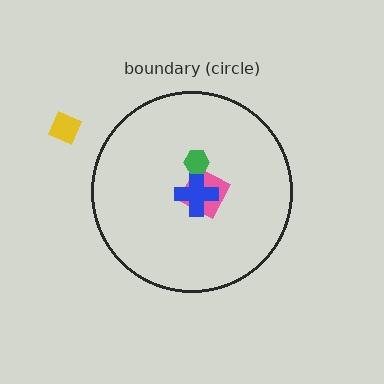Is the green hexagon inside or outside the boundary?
Inside.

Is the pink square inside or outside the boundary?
Inside.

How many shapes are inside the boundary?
3 inside, 1 outside.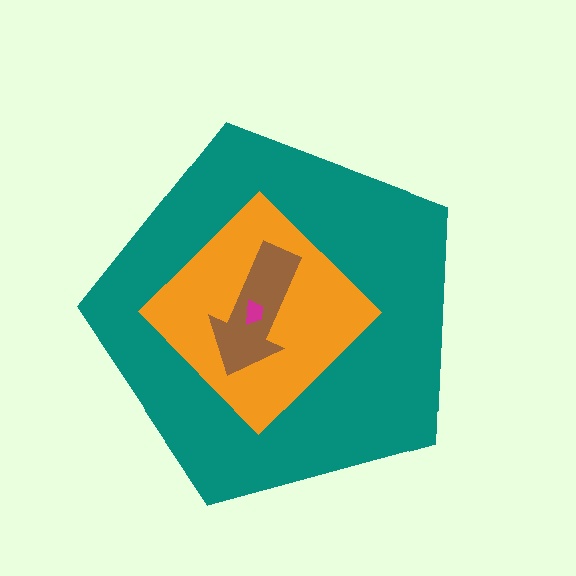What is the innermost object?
The magenta trapezoid.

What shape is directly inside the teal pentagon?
The orange diamond.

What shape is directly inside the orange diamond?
The brown arrow.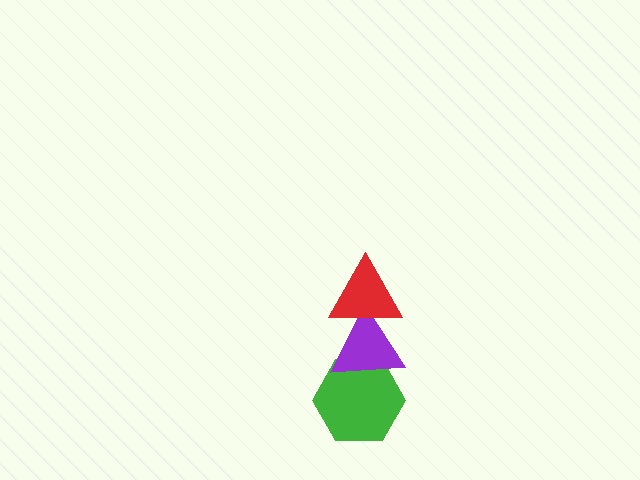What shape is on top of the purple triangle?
The red triangle is on top of the purple triangle.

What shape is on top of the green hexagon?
The purple triangle is on top of the green hexagon.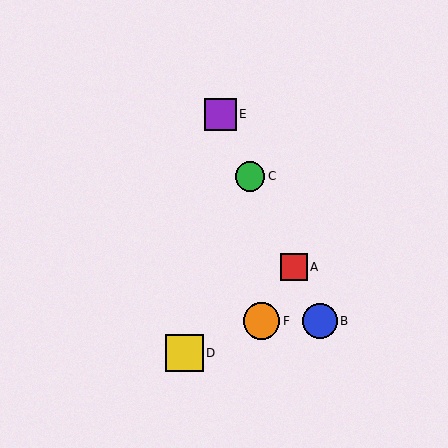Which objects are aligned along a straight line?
Objects A, B, C, E are aligned along a straight line.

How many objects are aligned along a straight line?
4 objects (A, B, C, E) are aligned along a straight line.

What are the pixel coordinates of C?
Object C is at (250, 177).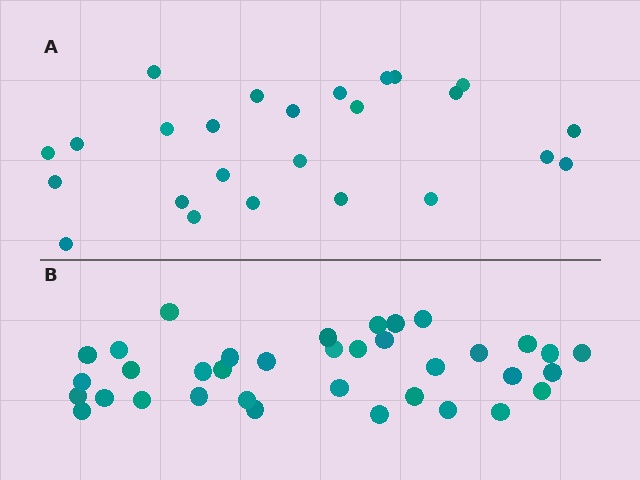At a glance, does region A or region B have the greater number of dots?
Region B (the bottom region) has more dots.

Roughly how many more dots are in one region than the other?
Region B has roughly 12 or so more dots than region A.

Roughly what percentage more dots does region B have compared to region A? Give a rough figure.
About 45% more.